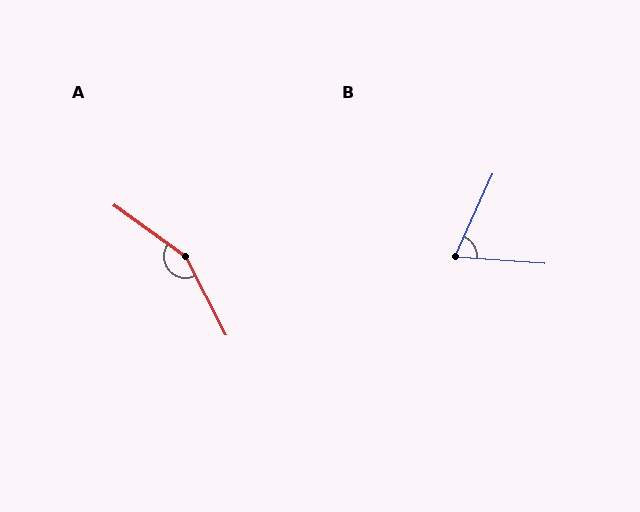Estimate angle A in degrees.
Approximately 154 degrees.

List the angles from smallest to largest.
B (70°), A (154°).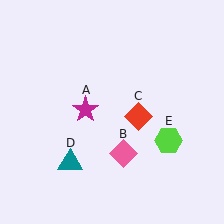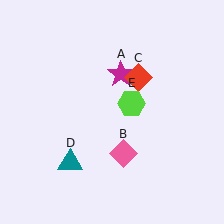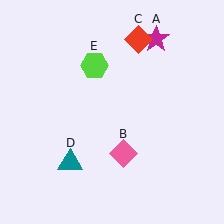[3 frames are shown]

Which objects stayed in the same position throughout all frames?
Pink diamond (object B) and teal triangle (object D) remained stationary.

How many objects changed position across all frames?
3 objects changed position: magenta star (object A), red diamond (object C), lime hexagon (object E).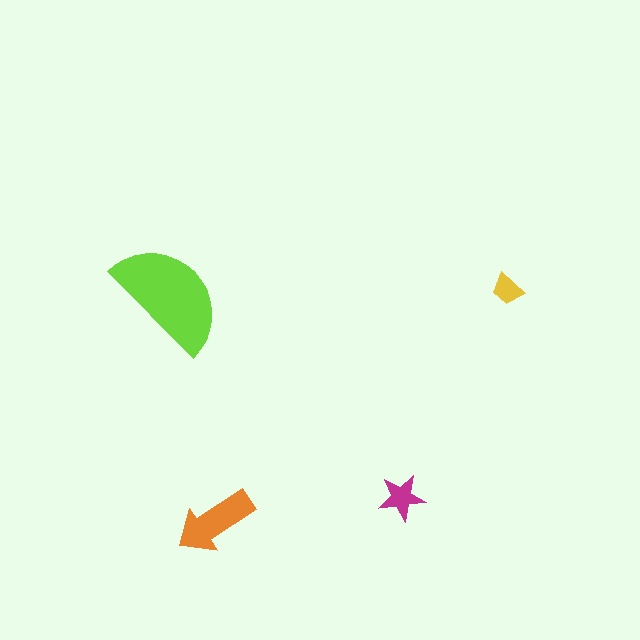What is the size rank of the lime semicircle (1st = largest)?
1st.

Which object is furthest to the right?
The yellow trapezoid is rightmost.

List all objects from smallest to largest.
The yellow trapezoid, the magenta star, the orange arrow, the lime semicircle.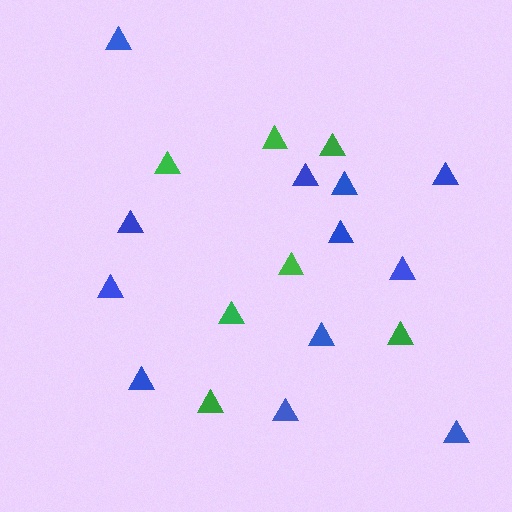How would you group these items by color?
There are 2 groups: one group of green triangles (7) and one group of blue triangles (12).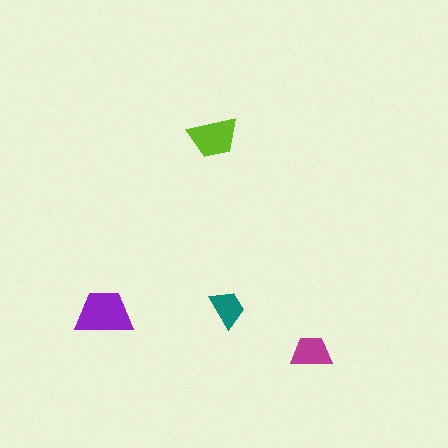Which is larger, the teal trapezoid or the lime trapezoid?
The lime one.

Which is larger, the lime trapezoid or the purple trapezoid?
The purple one.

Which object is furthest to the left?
The purple trapezoid is leftmost.